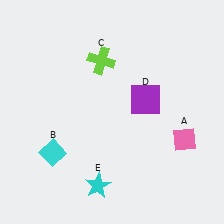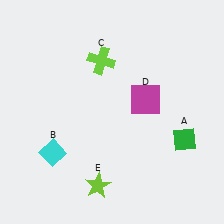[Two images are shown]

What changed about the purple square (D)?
In Image 1, D is purple. In Image 2, it changed to magenta.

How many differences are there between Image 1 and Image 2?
There are 3 differences between the two images.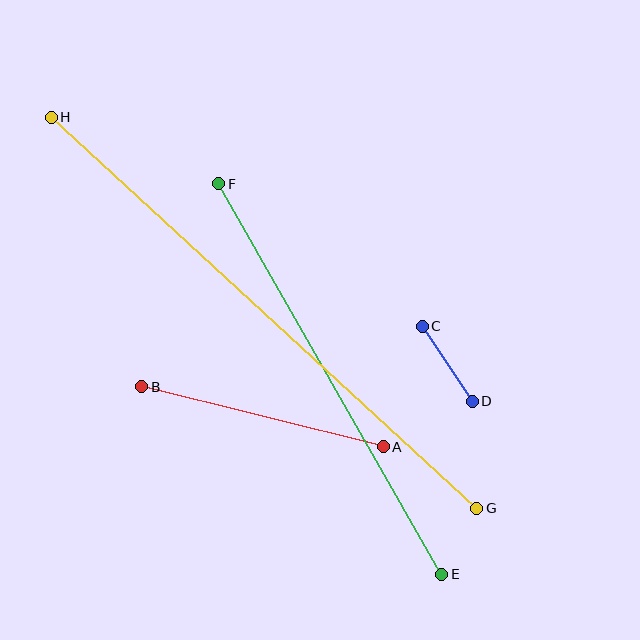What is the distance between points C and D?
The distance is approximately 90 pixels.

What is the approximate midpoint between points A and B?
The midpoint is at approximately (263, 417) pixels.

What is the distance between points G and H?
The distance is approximately 578 pixels.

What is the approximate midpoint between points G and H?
The midpoint is at approximately (264, 313) pixels.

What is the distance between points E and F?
The distance is approximately 450 pixels.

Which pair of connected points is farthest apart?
Points G and H are farthest apart.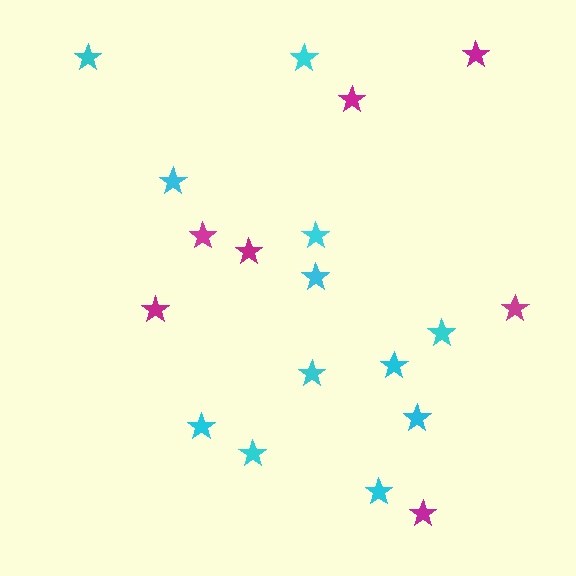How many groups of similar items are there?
There are 2 groups: one group of cyan stars (12) and one group of magenta stars (7).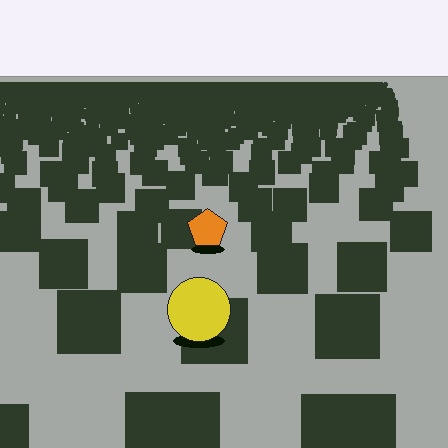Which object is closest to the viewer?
The yellow circle is closest. The texture marks near it are larger and more spread out.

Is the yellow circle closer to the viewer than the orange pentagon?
Yes. The yellow circle is closer — you can tell from the texture gradient: the ground texture is coarser near it.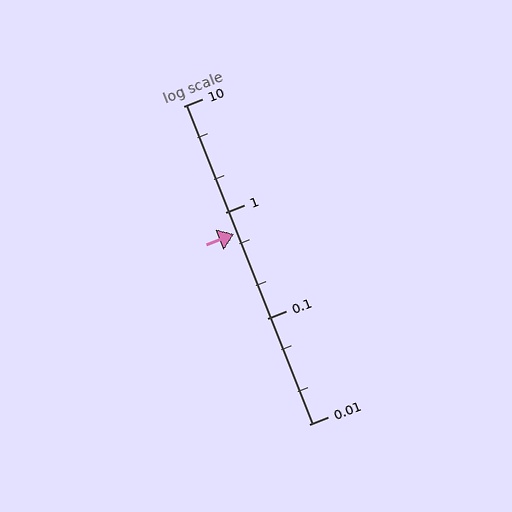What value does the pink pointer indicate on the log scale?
The pointer indicates approximately 0.62.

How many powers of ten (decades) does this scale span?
The scale spans 3 decades, from 0.01 to 10.